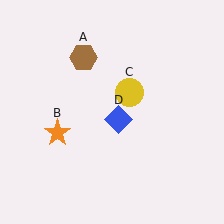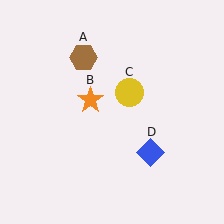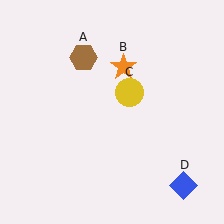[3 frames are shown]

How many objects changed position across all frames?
2 objects changed position: orange star (object B), blue diamond (object D).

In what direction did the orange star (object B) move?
The orange star (object B) moved up and to the right.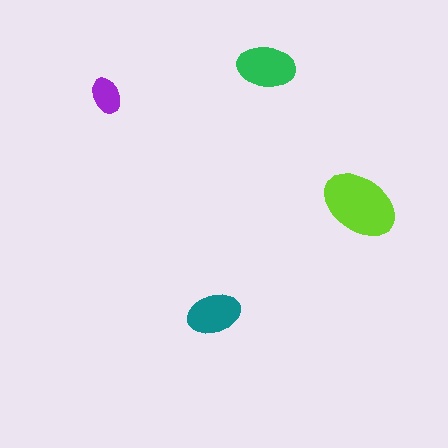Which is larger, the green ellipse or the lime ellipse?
The lime one.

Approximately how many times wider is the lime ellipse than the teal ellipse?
About 1.5 times wider.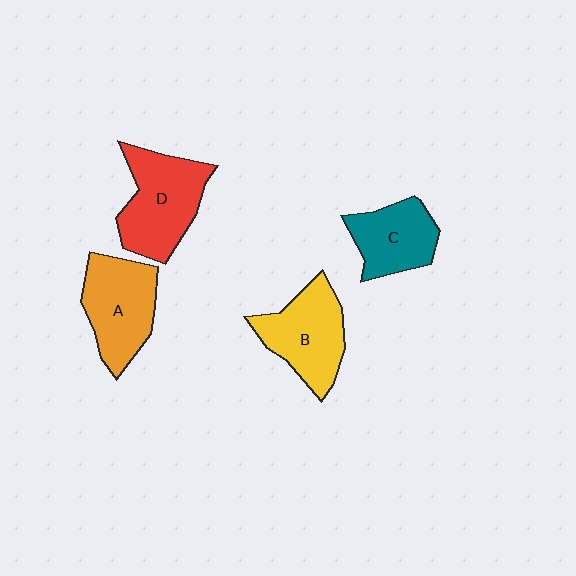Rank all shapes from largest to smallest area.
From largest to smallest: D (red), A (orange), B (yellow), C (teal).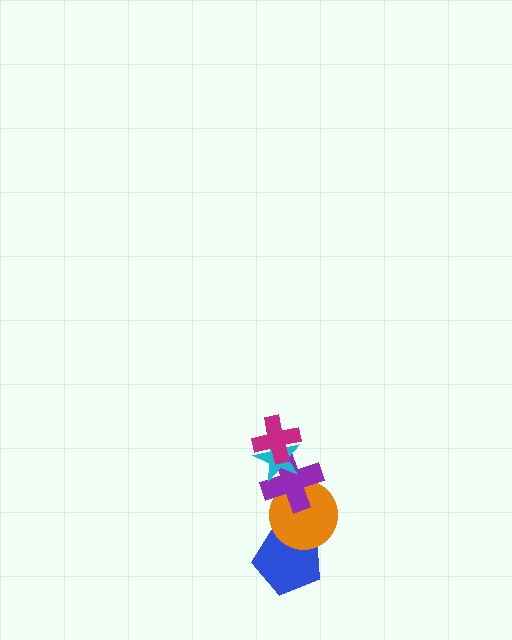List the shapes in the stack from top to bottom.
From top to bottom: the magenta cross, the cyan star, the purple cross, the orange circle, the blue pentagon.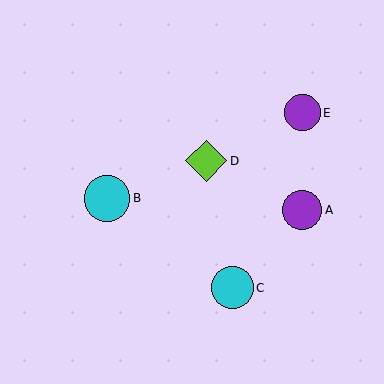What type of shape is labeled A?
Shape A is a purple circle.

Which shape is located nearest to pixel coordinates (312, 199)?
The purple circle (labeled A) at (302, 210) is nearest to that location.